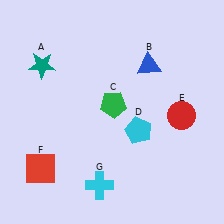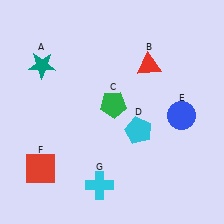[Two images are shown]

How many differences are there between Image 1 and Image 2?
There are 2 differences between the two images.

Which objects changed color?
B changed from blue to red. E changed from red to blue.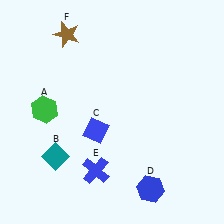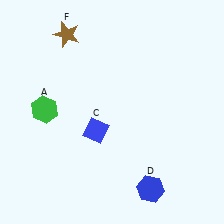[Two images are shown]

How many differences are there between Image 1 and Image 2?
There are 2 differences between the two images.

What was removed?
The blue cross (E), the teal diamond (B) were removed in Image 2.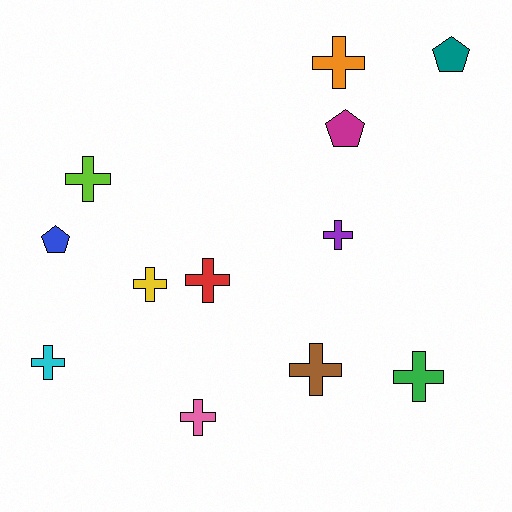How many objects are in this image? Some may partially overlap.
There are 12 objects.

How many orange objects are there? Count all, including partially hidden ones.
There is 1 orange object.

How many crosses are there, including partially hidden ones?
There are 9 crosses.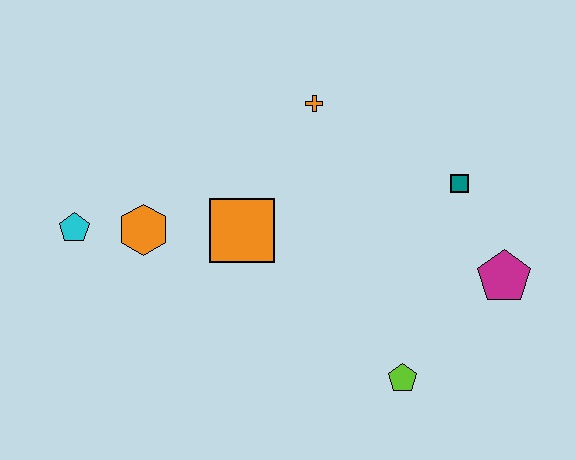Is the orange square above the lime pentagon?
Yes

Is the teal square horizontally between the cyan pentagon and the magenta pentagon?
Yes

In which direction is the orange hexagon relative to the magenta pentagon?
The orange hexagon is to the left of the magenta pentagon.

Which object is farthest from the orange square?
The magenta pentagon is farthest from the orange square.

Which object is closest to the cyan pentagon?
The orange hexagon is closest to the cyan pentagon.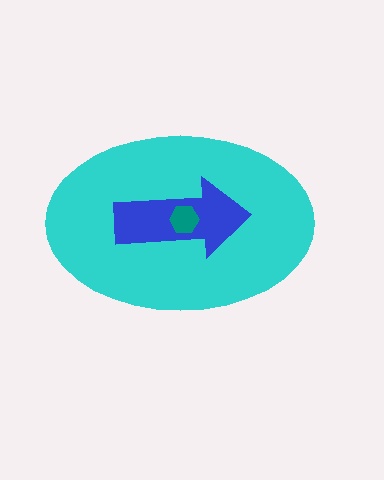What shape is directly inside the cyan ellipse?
The blue arrow.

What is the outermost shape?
The cyan ellipse.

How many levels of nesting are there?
3.